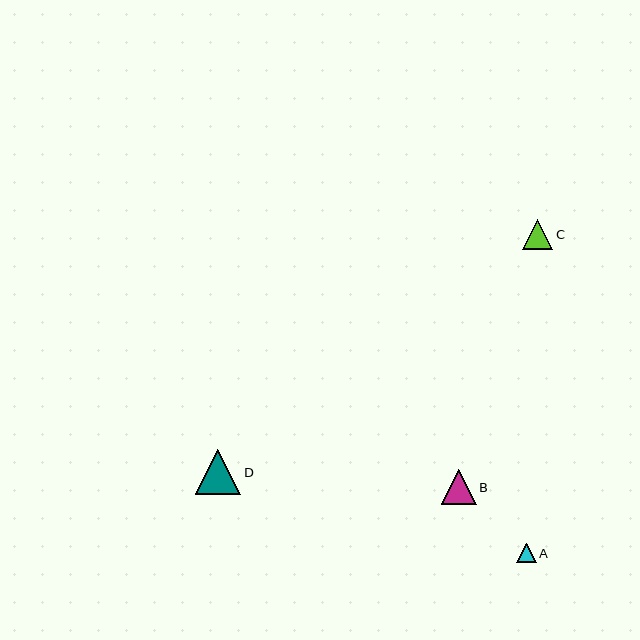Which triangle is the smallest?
Triangle A is the smallest with a size of approximately 19 pixels.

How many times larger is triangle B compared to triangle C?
Triangle B is approximately 1.1 times the size of triangle C.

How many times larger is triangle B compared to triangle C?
Triangle B is approximately 1.1 times the size of triangle C.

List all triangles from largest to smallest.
From largest to smallest: D, B, C, A.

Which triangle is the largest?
Triangle D is the largest with a size of approximately 45 pixels.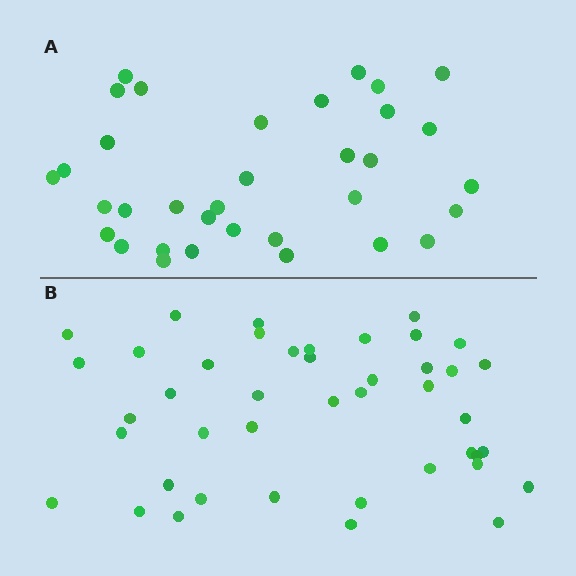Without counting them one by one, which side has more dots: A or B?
Region B (the bottom region) has more dots.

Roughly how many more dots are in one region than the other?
Region B has roughly 8 or so more dots than region A.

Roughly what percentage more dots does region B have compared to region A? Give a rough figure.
About 25% more.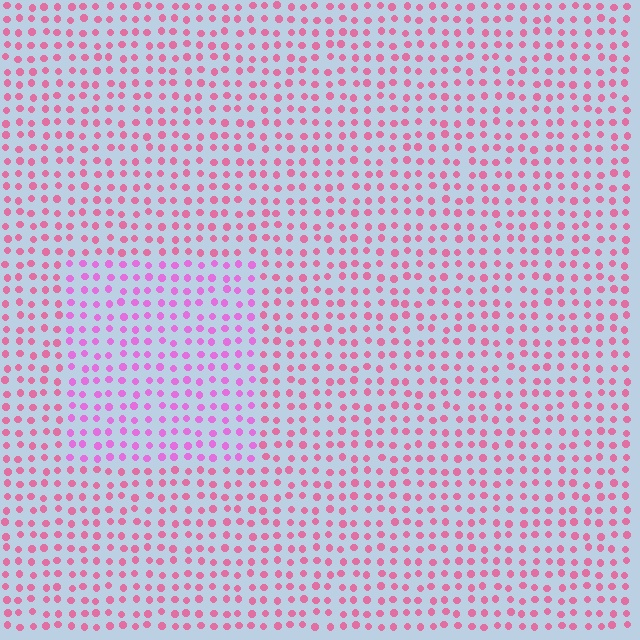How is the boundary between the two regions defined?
The boundary is defined purely by a slight shift in hue (about 31 degrees). Spacing, size, and orientation are identical on both sides.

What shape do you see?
I see a rectangle.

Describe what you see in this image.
The image is filled with small pink elements in a uniform arrangement. A rectangle-shaped region is visible where the elements are tinted to a slightly different hue, forming a subtle color boundary.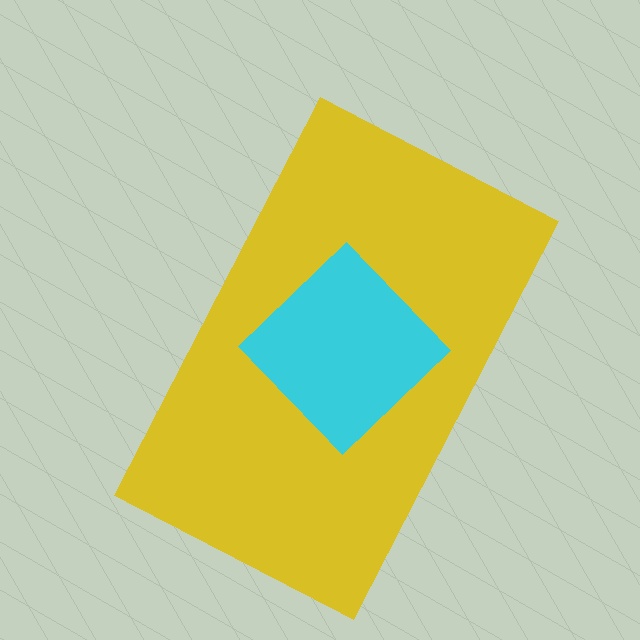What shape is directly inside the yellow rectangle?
The cyan diamond.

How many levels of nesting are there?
2.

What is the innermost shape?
The cyan diamond.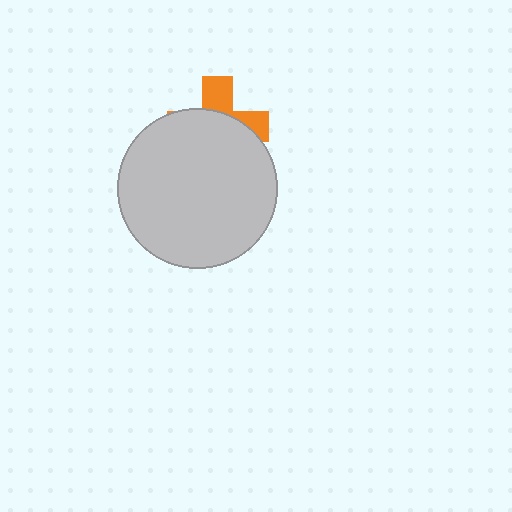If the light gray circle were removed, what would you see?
You would see the complete orange cross.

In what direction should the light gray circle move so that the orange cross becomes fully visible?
The light gray circle should move down. That is the shortest direction to clear the overlap and leave the orange cross fully visible.